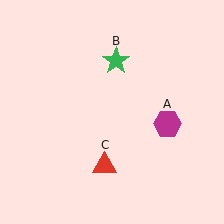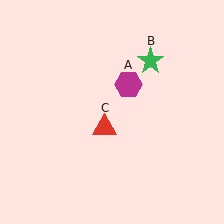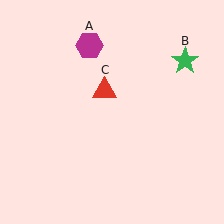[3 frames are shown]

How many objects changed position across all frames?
3 objects changed position: magenta hexagon (object A), green star (object B), red triangle (object C).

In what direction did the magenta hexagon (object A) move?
The magenta hexagon (object A) moved up and to the left.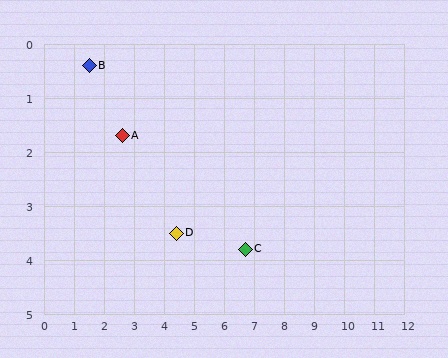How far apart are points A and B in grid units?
Points A and B are about 1.7 grid units apart.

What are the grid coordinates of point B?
Point B is at approximately (1.5, 0.4).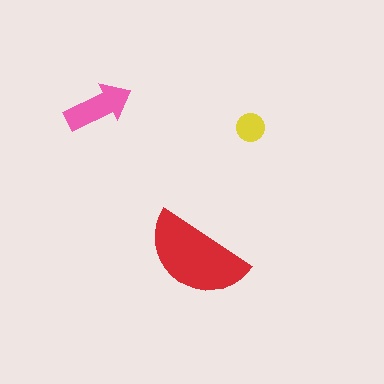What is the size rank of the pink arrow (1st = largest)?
2nd.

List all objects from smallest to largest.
The yellow circle, the pink arrow, the red semicircle.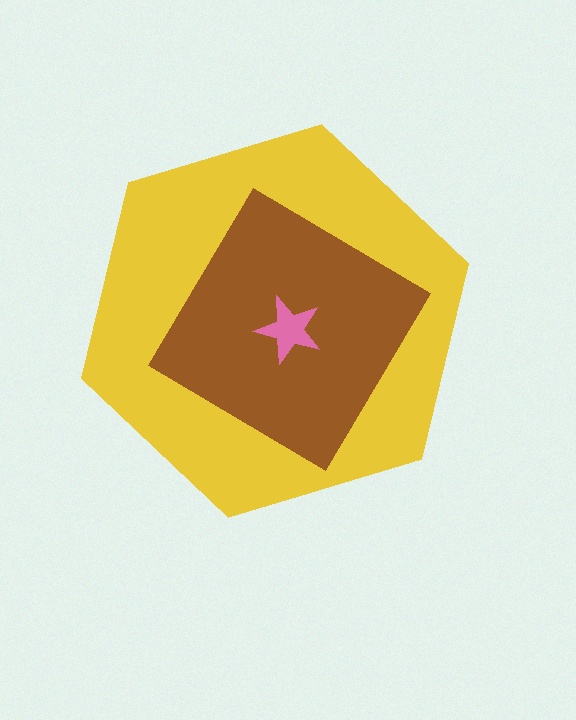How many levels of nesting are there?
3.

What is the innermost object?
The pink star.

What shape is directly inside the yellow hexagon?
The brown diamond.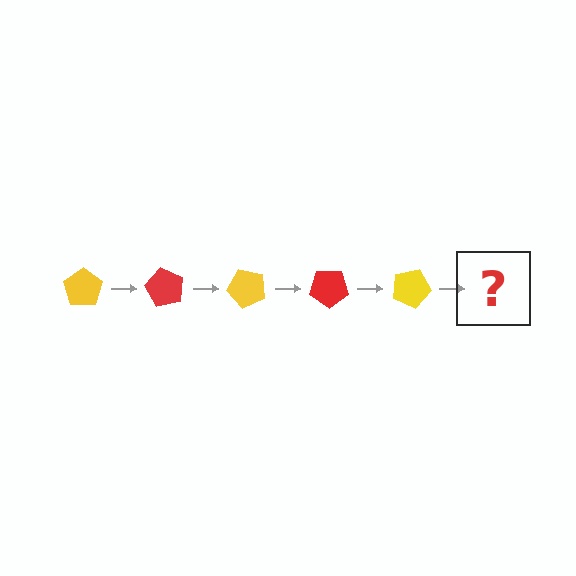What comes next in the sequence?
The next element should be a red pentagon, rotated 300 degrees from the start.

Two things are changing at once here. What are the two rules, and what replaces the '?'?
The two rules are that it rotates 60 degrees each step and the color cycles through yellow and red. The '?' should be a red pentagon, rotated 300 degrees from the start.